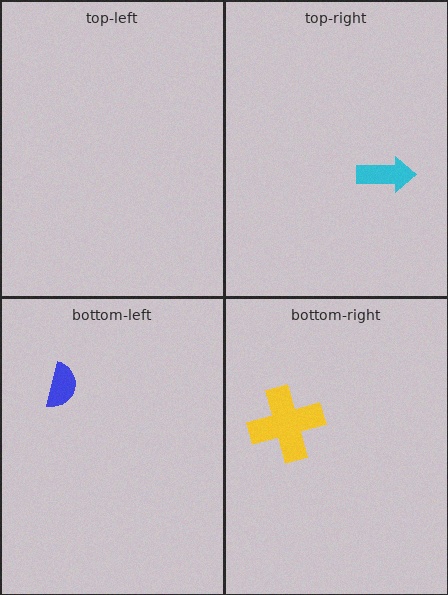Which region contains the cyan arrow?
The top-right region.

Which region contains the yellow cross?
The bottom-right region.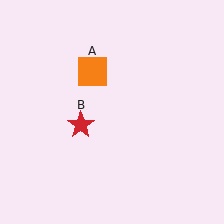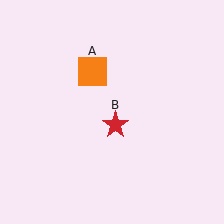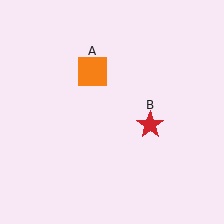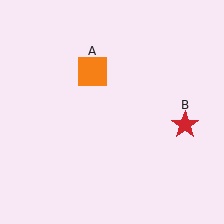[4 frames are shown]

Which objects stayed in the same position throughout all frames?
Orange square (object A) remained stationary.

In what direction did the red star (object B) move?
The red star (object B) moved right.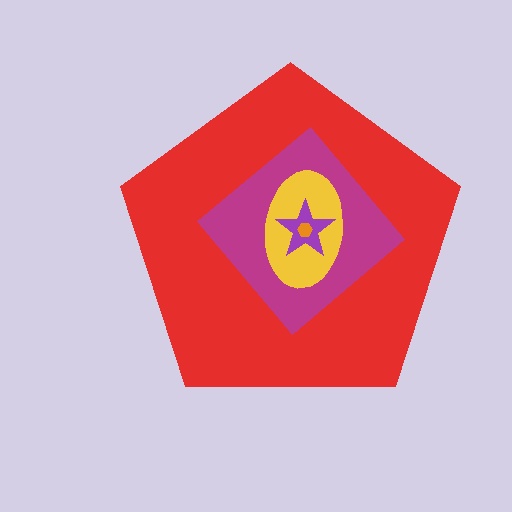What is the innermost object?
The orange hexagon.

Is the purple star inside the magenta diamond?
Yes.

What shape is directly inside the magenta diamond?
The yellow ellipse.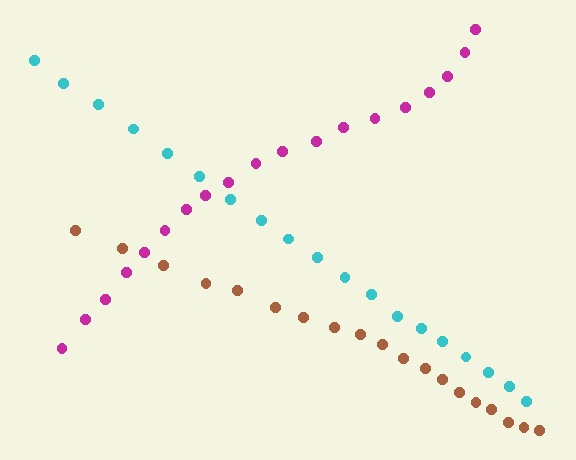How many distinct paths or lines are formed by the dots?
There are 3 distinct paths.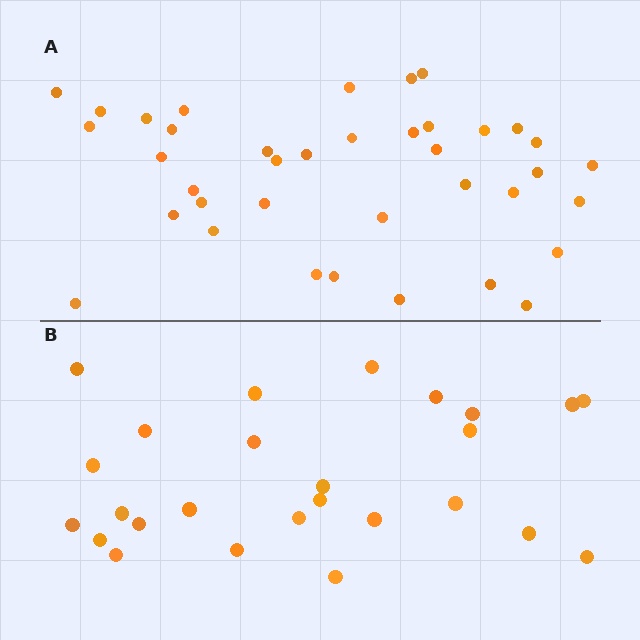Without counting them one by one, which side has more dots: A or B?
Region A (the top region) has more dots.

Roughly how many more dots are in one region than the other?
Region A has roughly 12 or so more dots than region B.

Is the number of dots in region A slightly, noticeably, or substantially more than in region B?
Region A has substantially more. The ratio is roughly 1.5 to 1.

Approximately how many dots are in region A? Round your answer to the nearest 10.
About 40 dots. (The exact count is 38, which rounds to 40.)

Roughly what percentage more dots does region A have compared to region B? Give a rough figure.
About 45% more.